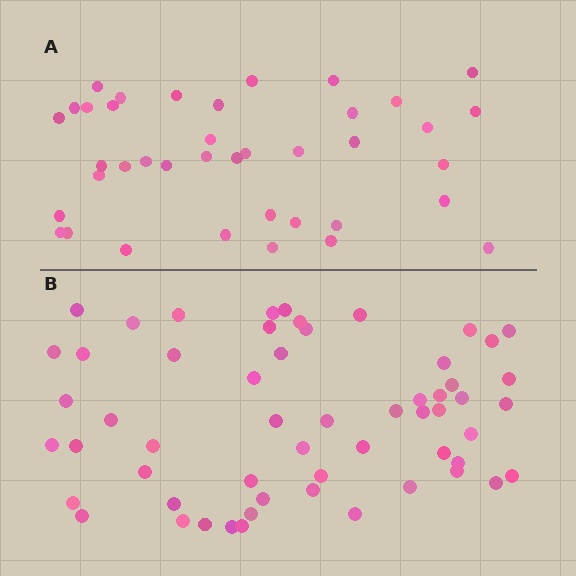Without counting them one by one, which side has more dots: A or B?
Region B (the bottom region) has more dots.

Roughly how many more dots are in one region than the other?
Region B has approximately 20 more dots than region A.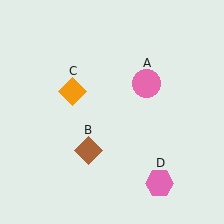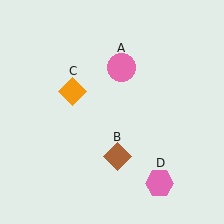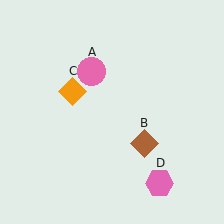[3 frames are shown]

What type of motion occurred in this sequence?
The pink circle (object A), brown diamond (object B) rotated counterclockwise around the center of the scene.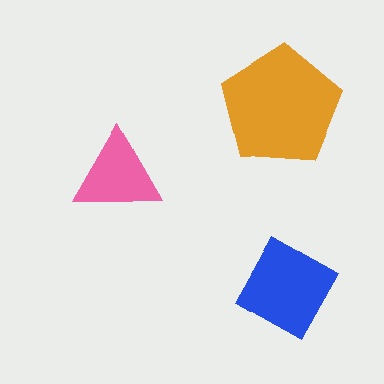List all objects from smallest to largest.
The pink triangle, the blue diamond, the orange pentagon.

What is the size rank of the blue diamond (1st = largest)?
2nd.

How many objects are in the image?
There are 3 objects in the image.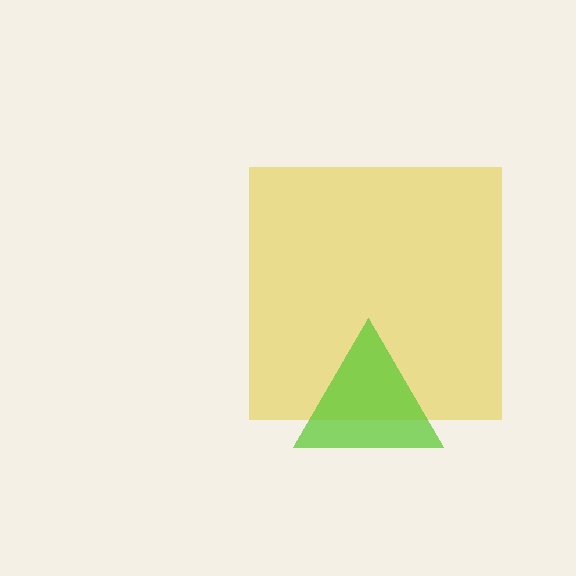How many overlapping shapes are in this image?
There are 2 overlapping shapes in the image.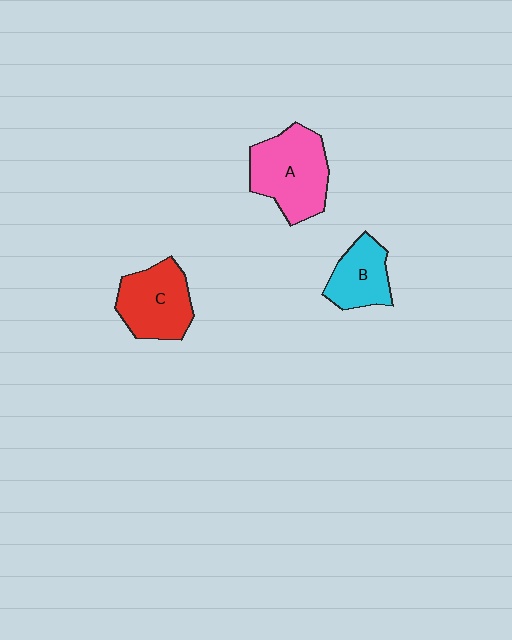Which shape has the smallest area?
Shape B (cyan).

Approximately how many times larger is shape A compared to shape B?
Approximately 1.6 times.